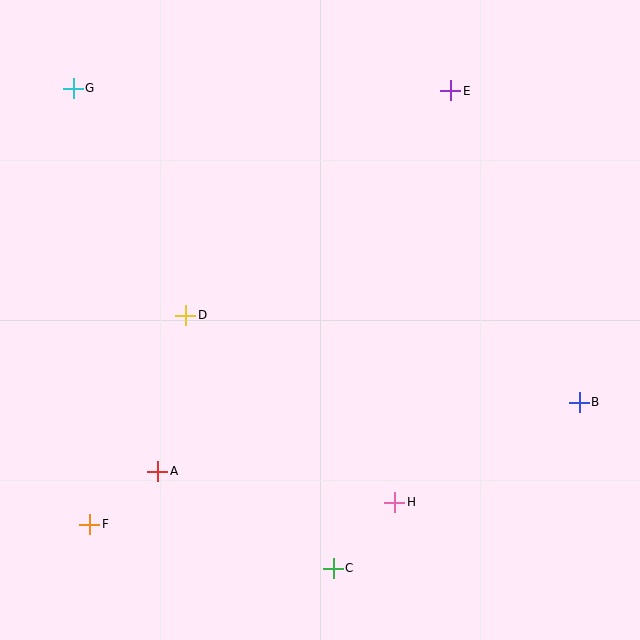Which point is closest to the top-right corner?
Point E is closest to the top-right corner.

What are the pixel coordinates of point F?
Point F is at (90, 524).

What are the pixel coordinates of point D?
Point D is at (186, 315).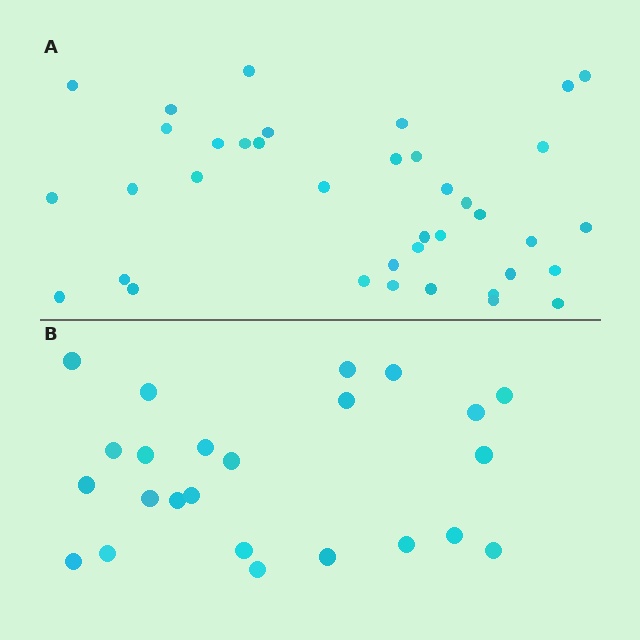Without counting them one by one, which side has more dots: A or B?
Region A (the top region) has more dots.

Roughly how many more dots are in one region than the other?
Region A has approximately 15 more dots than region B.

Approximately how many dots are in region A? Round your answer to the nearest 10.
About 40 dots. (The exact count is 38, which rounds to 40.)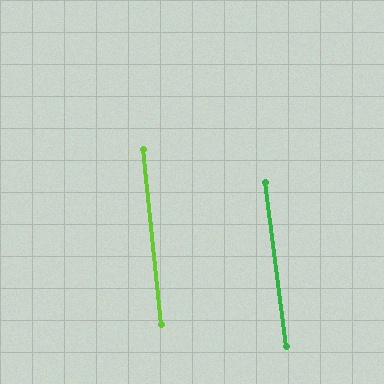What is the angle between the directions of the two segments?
Approximately 1 degree.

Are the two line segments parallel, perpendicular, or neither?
Parallel — their directions differ by only 1.3°.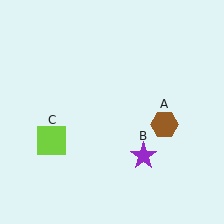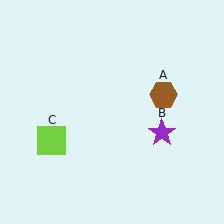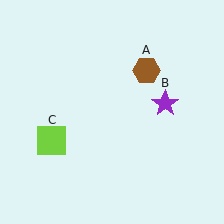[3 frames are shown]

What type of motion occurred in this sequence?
The brown hexagon (object A), purple star (object B) rotated counterclockwise around the center of the scene.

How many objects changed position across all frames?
2 objects changed position: brown hexagon (object A), purple star (object B).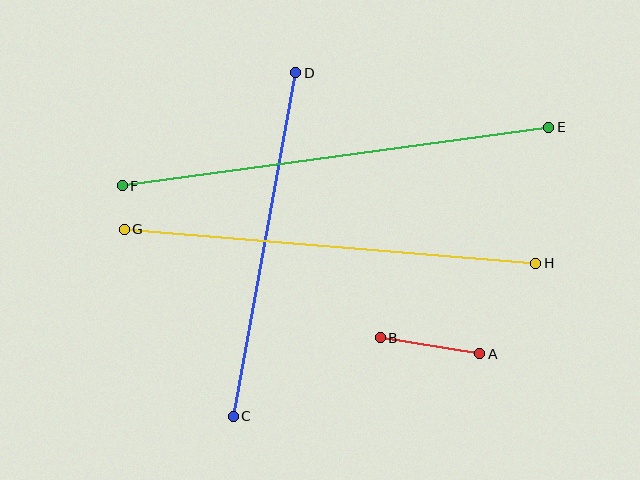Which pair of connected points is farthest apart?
Points E and F are farthest apart.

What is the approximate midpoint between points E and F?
The midpoint is at approximately (335, 157) pixels.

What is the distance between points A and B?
The distance is approximately 101 pixels.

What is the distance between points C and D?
The distance is approximately 349 pixels.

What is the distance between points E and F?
The distance is approximately 430 pixels.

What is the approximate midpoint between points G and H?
The midpoint is at approximately (330, 246) pixels.